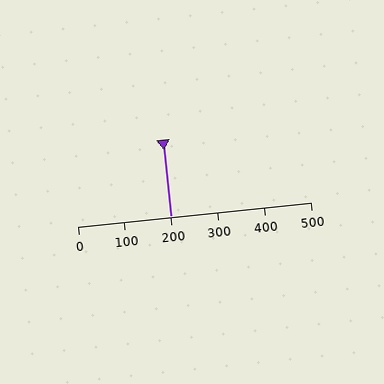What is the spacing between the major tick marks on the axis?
The major ticks are spaced 100 apart.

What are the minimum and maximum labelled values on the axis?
The axis runs from 0 to 500.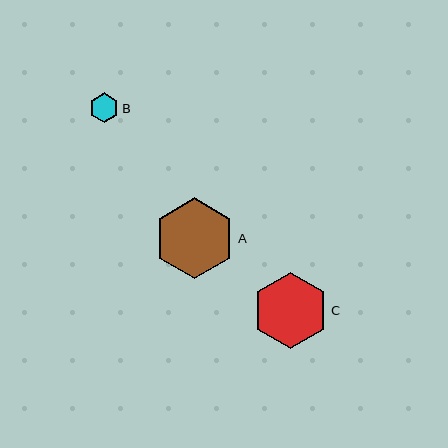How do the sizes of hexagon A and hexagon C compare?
Hexagon A and hexagon C are approximately the same size.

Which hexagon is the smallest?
Hexagon B is the smallest with a size of approximately 30 pixels.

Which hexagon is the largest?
Hexagon A is the largest with a size of approximately 81 pixels.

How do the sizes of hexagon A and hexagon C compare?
Hexagon A and hexagon C are approximately the same size.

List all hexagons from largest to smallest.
From largest to smallest: A, C, B.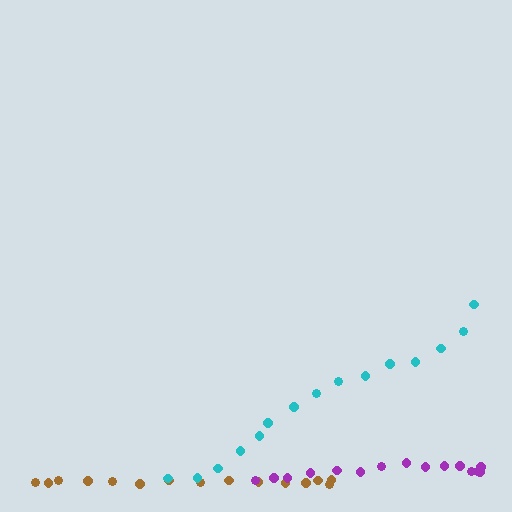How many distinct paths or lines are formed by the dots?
There are 3 distinct paths.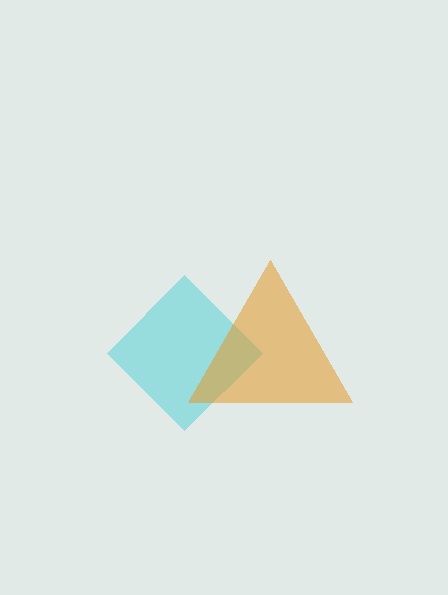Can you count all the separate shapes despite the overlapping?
Yes, there are 2 separate shapes.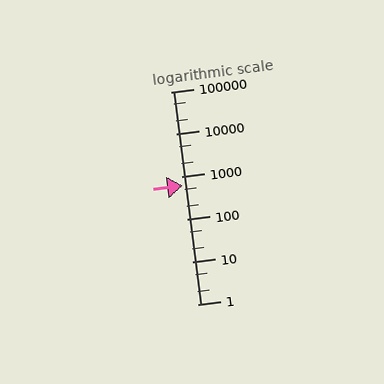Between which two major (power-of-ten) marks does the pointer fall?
The pointer is between 100 and 1000.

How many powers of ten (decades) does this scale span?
The scale spans 5 decades, from 1 to 100000.